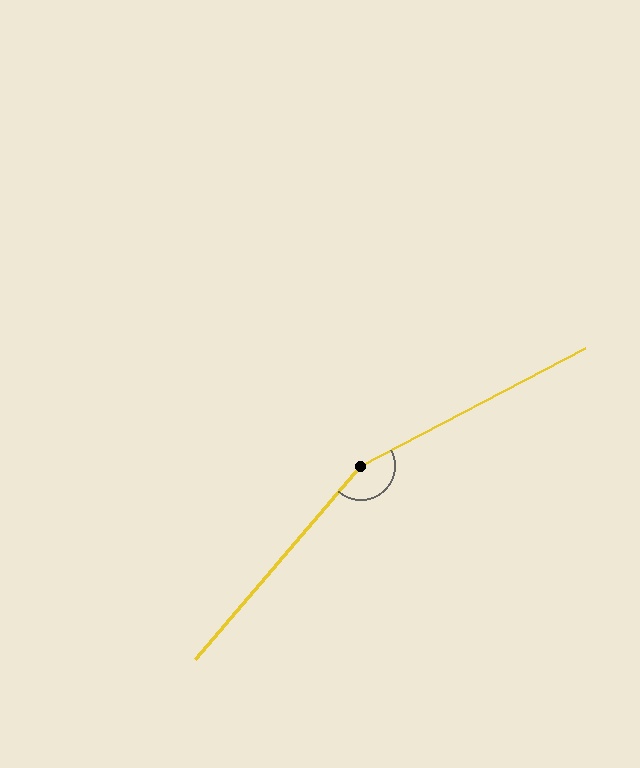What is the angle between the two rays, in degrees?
Approximately 158 degrees.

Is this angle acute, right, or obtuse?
It is obtuse.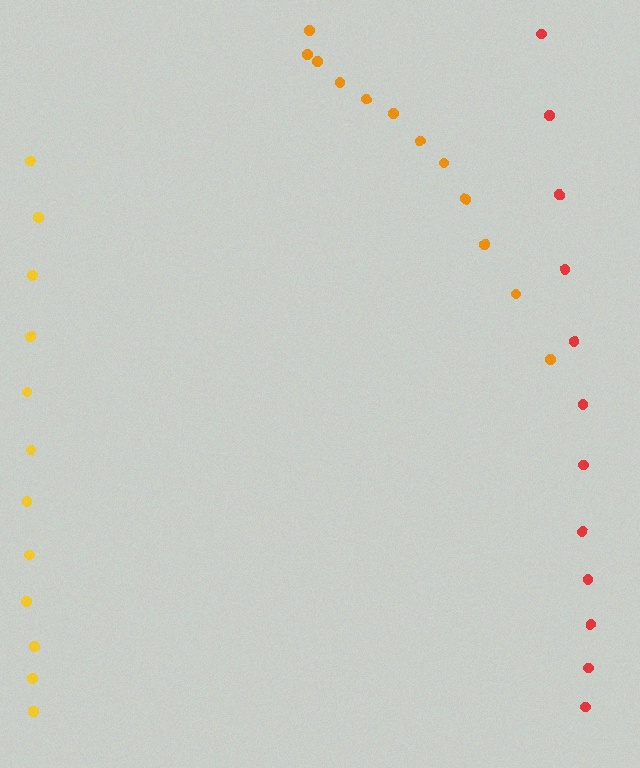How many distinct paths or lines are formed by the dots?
There are 3 distinct paths.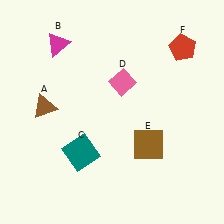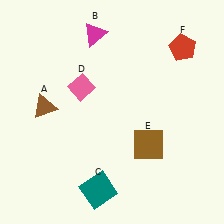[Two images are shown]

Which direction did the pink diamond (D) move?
The pink diamond (D) moved left.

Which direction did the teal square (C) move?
The teal square (C) moved down.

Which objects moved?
The objects that moved are: the magenta triangle (B), the teal square (C), the pink diamond (D).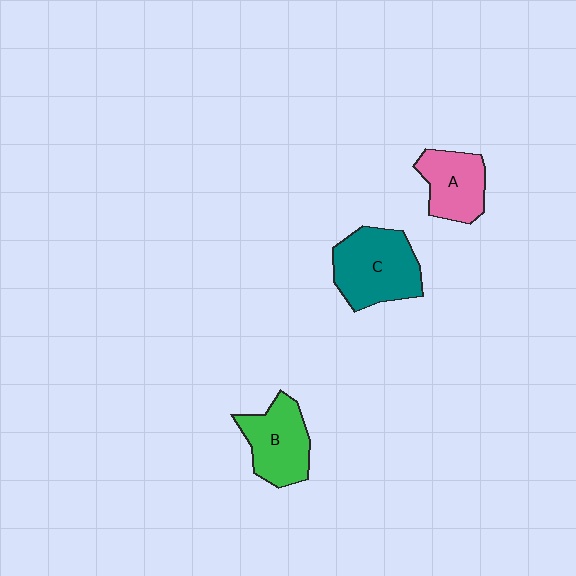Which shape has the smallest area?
Shape A (pink).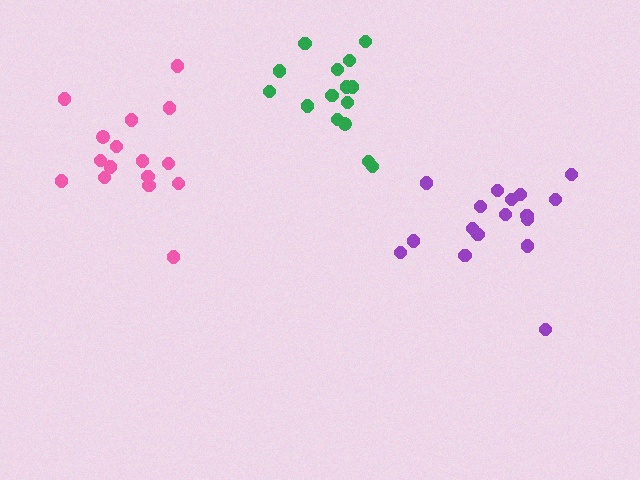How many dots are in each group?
Group 1: 16 dots, Group 2: 17 dots, Group 3: 15 dots (48 total).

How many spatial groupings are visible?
There are 3 spatial groupings.